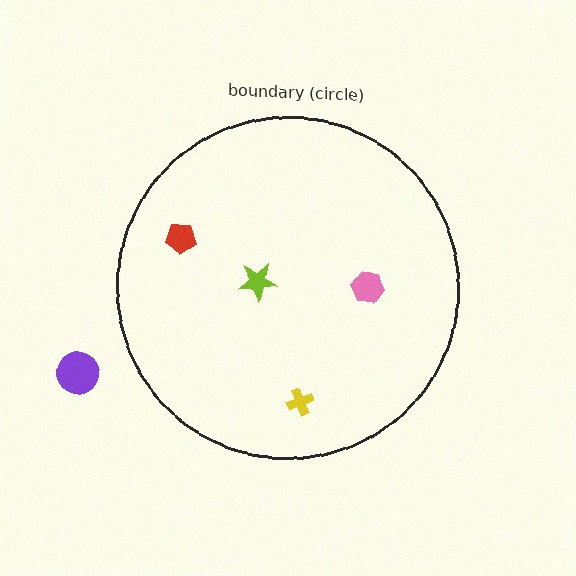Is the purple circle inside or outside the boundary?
Outside.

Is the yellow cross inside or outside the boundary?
Inside.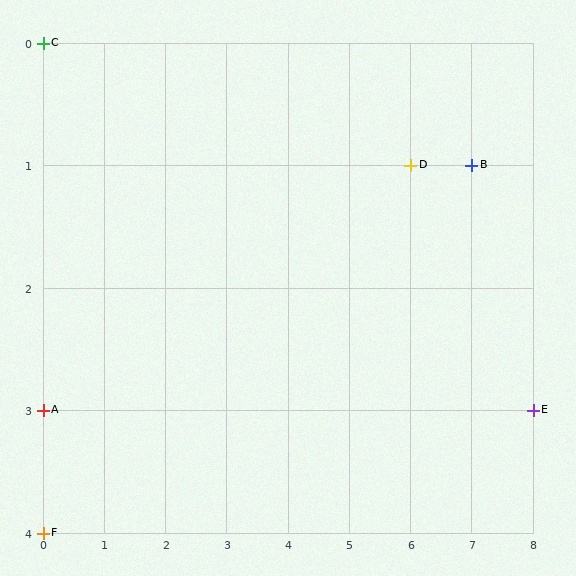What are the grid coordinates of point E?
Point E is at grid coordinates (8, 3).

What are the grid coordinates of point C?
Point C is at grid coordinates (0, 0).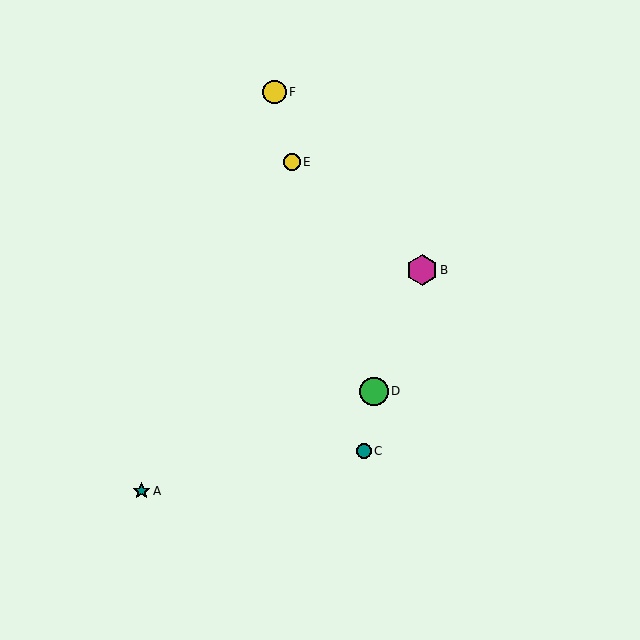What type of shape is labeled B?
Shape B is a magenta hexagon.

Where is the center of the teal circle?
The center of the teal circle is at (364, 451).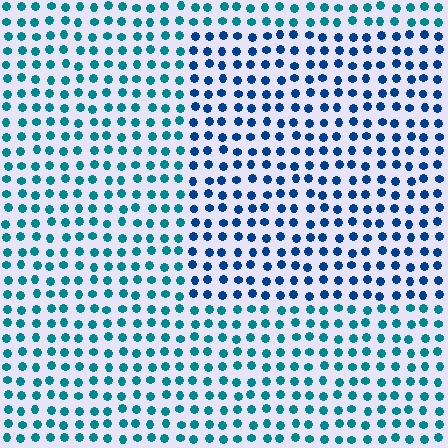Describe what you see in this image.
The image is filled with small teal elements in a uniform arrangement. A rectangle-shaped region is visible where the elements are tinted to a slightly different hue, forming a subtle color boundary.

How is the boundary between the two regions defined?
The boundary is defined purely by a slight shift in hue (about 32 degrees). Spacing, size, and orientation are identical on both sides.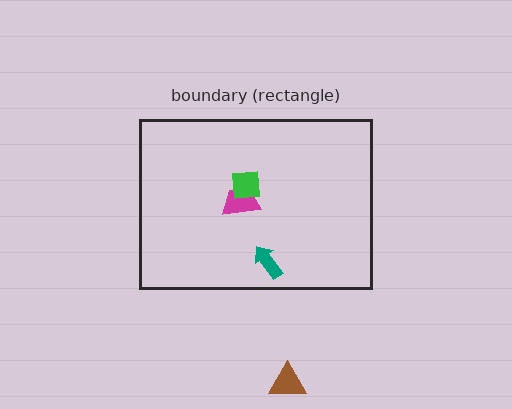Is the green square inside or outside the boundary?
Inside.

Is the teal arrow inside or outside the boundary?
Inside.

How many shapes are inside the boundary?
3 inside, 1 outside.